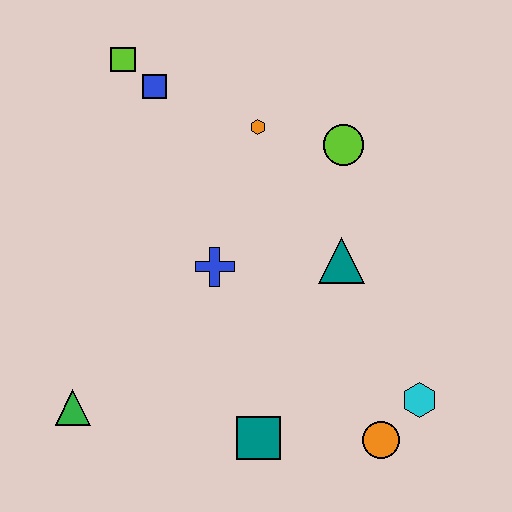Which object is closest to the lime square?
The blue square is closest to the lime square.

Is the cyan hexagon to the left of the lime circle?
No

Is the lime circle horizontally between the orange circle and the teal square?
Yes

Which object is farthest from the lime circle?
The green triangle is farthest from the lime circle.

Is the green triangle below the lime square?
Yes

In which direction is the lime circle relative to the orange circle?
The lime circle is above the orange circle.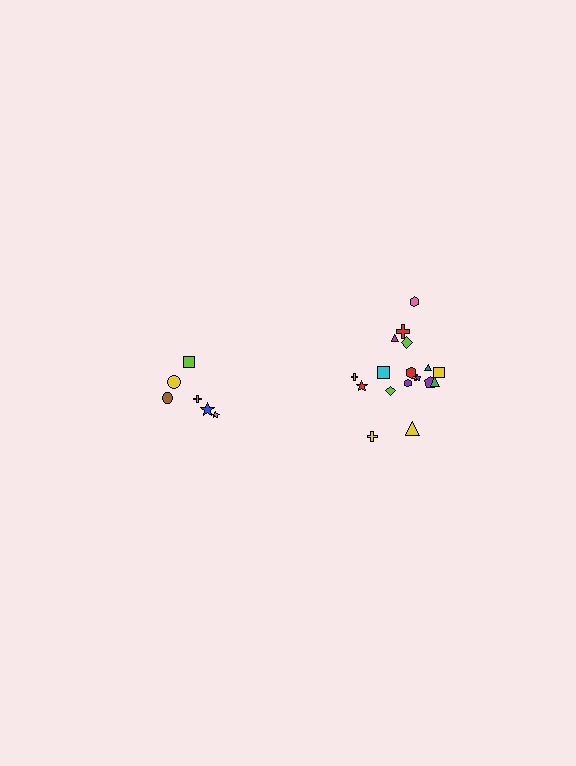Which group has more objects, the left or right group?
The right group.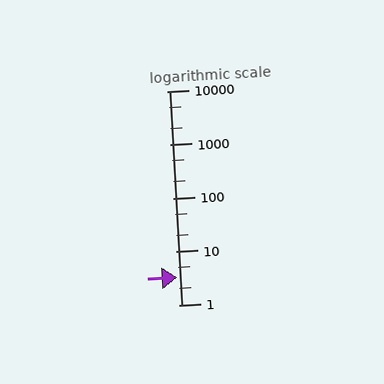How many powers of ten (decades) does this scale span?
The scale spans 4 decades, from 1 to 10000.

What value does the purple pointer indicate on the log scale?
The pointer indicates approximately 3.3.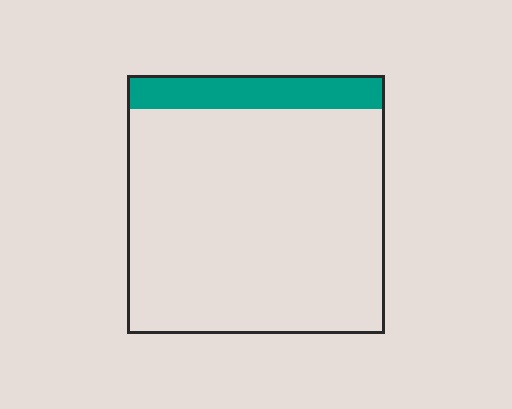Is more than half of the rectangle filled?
No.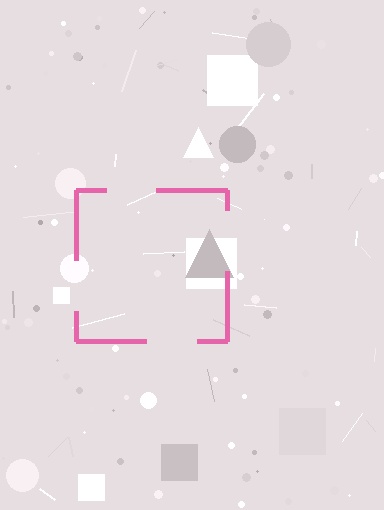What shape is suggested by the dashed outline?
The dashed outline suggests a square.